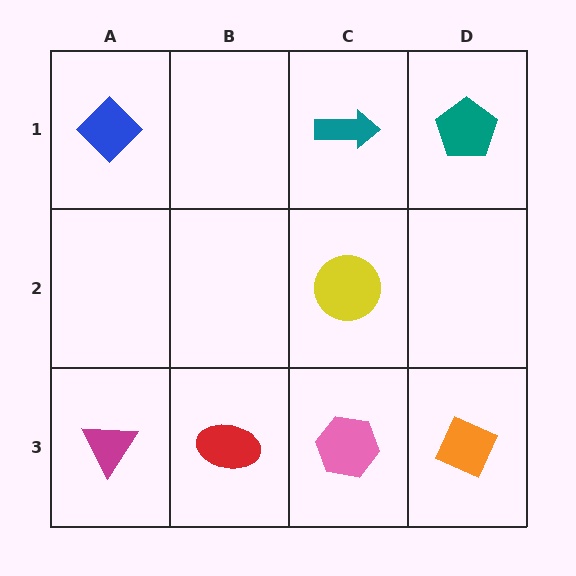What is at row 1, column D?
A teal pentagon.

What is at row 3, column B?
A red ellipse.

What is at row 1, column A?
A blue diamond.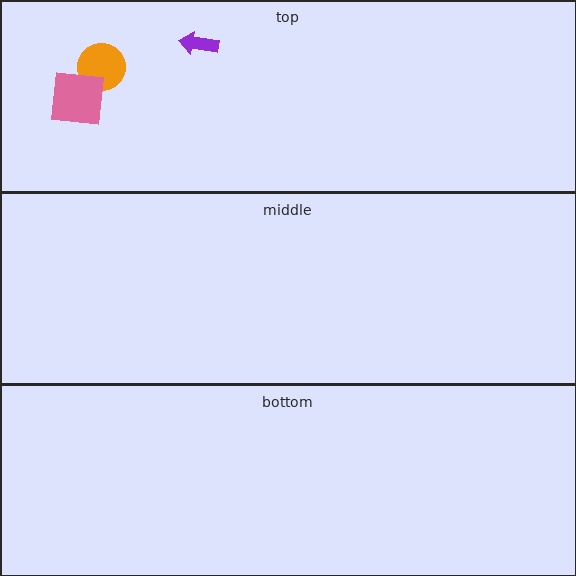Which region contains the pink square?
The top region.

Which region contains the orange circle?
The top region.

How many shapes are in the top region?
3.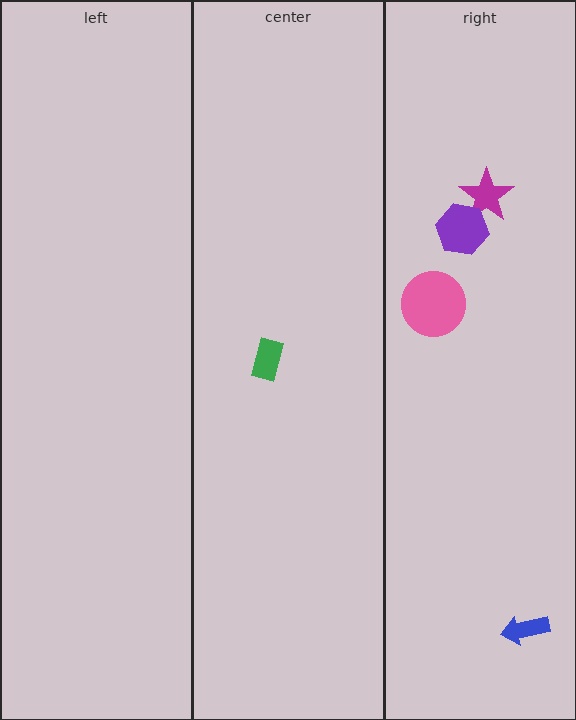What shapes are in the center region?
The green rectangle.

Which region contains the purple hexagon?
The right region.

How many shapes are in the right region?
4.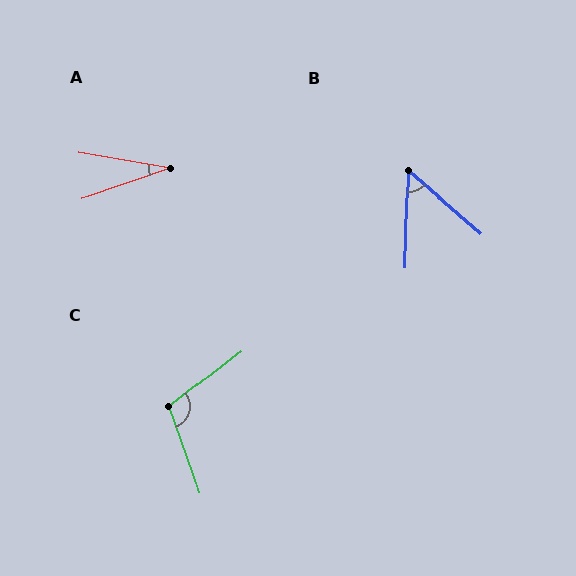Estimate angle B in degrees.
Approximately 51 degrees.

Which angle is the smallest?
A, at approximately 28 degrees.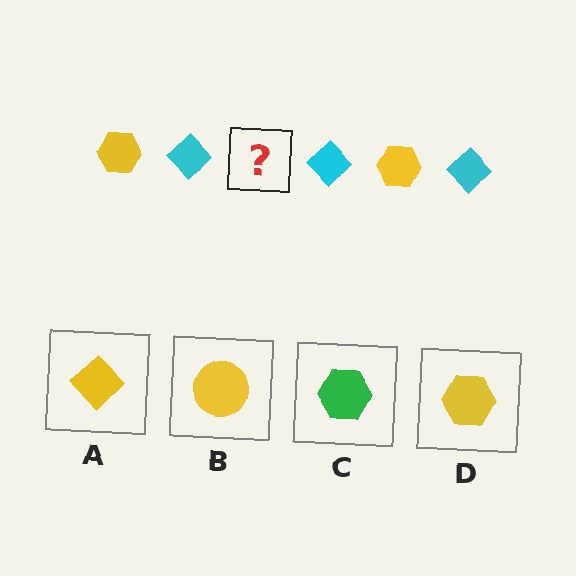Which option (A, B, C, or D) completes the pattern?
D.